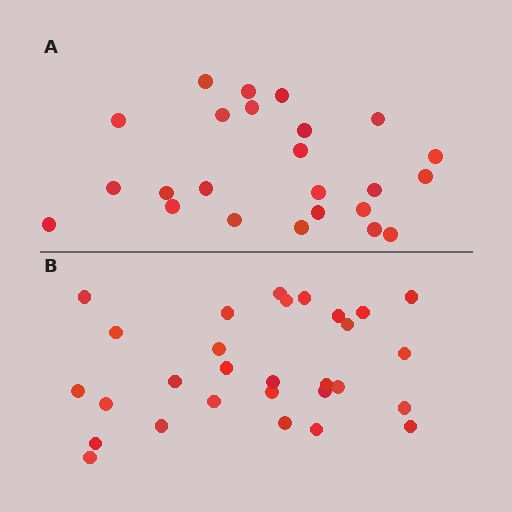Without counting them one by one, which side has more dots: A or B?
Region B (the bottom region) has more dots.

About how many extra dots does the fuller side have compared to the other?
Region B has about 5 more dots than region A.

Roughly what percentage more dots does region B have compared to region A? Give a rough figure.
About 20% more.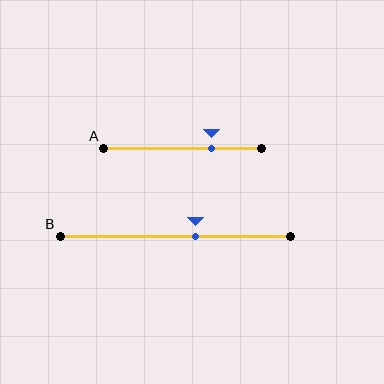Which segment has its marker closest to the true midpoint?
Segment B has its marker closest to the true midpoint.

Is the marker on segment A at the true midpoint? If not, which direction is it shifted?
No, the marker on segment A is shifted to the right by about 18% of the segment length.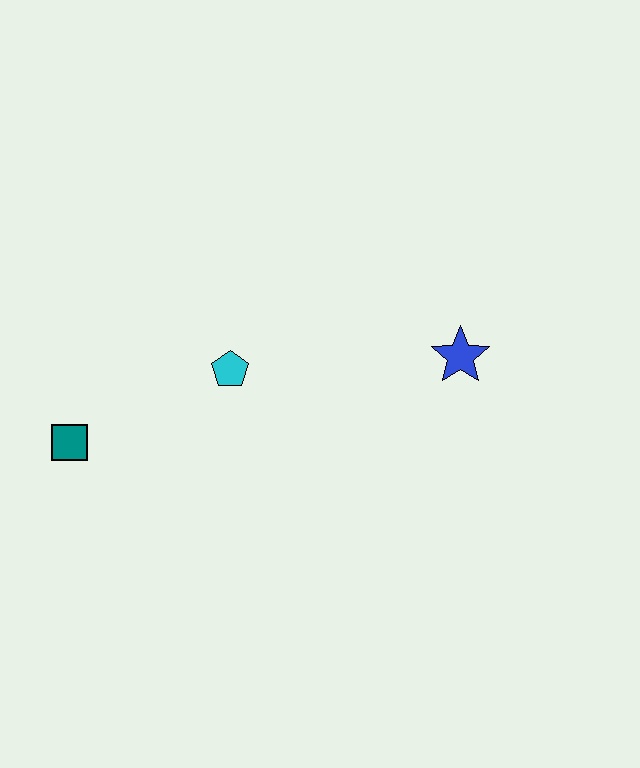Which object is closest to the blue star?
The cyan pentagon is closest to the blue star.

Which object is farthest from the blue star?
The teal square is farthest from the blue star.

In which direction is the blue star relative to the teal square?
The blue star is to the right of the teal square.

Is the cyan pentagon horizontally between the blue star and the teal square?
Yes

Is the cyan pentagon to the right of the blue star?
No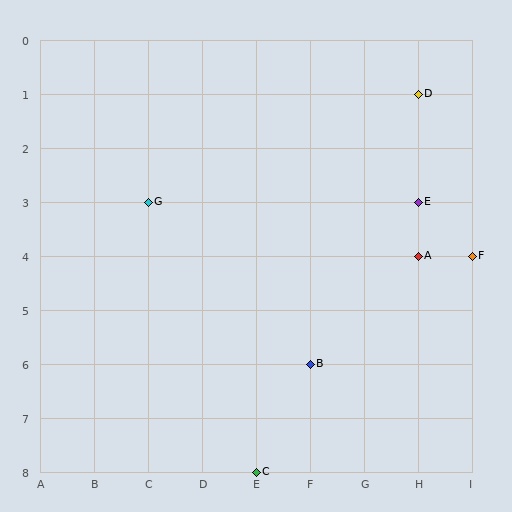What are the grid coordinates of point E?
Point E is at grid coordinates (H, 3).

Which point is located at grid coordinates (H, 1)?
Point D is at (H, 1).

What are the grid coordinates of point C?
Point C is at grid coordinates (E, 8).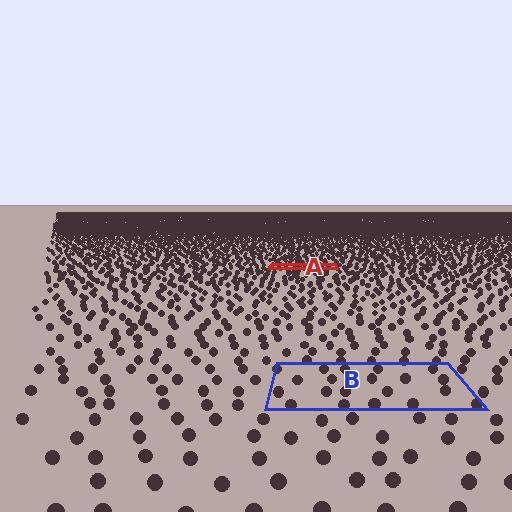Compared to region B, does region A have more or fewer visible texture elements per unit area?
Region A has more texture elements per unit area — they are packed more densely because it is farther away.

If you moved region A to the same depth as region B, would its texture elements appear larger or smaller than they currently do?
They would appear larger. At a closer depth, the same texture elements are projected at a bigger on-screen size.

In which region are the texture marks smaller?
The texture marks are smaller in region A, because it is farther away.